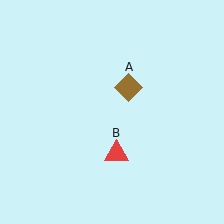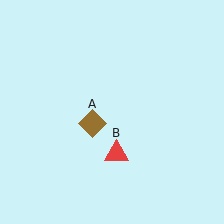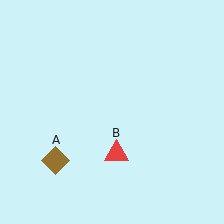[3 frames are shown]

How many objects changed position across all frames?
1 object changed position: brown diamond (object A).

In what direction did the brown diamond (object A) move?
The brown diamond (object A) moved down and to the left.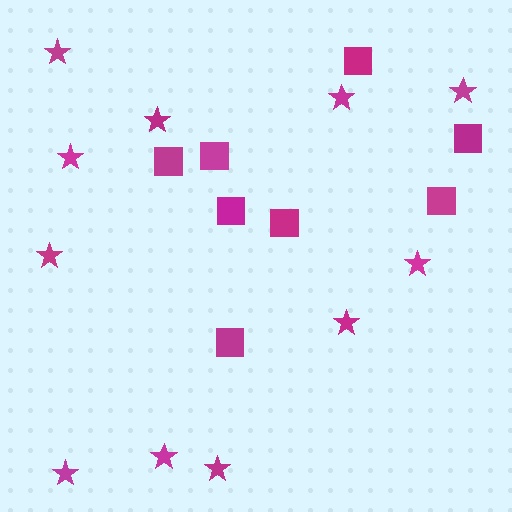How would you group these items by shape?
There are 2 groups: one group of stars (11) and one group of squares (8).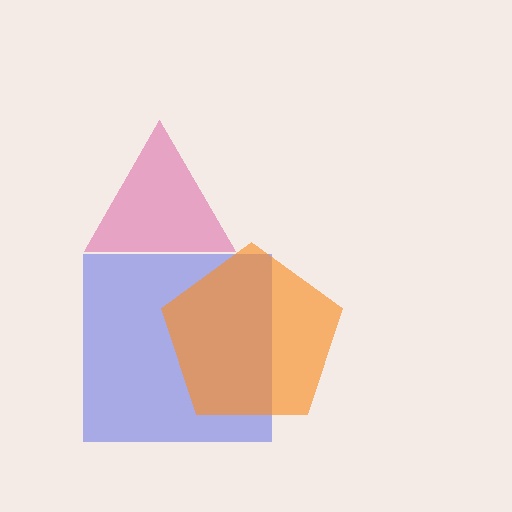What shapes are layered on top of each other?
The layered shapes are: a blue square, a magenta triangle, an orange pentagon.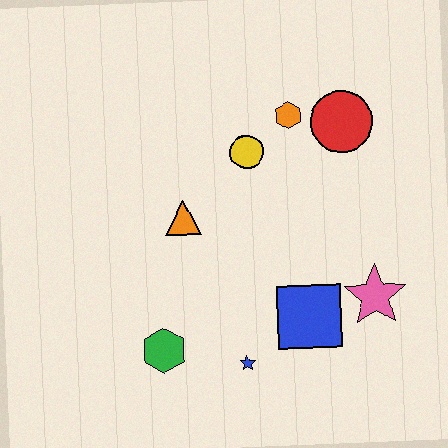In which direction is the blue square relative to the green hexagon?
The blue square is to the right of the green hexagon.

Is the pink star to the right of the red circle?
Yes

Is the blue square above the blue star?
Yes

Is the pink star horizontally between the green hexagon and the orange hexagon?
No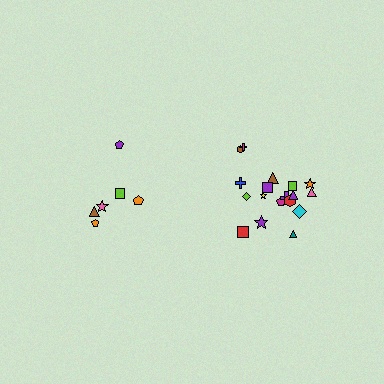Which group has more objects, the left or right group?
The right group.